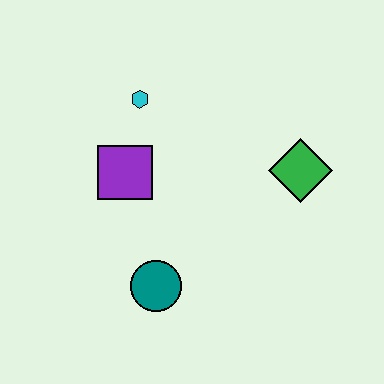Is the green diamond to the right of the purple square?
Yes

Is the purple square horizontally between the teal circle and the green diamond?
No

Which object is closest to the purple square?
The cyan hexagon is closest to the purple square.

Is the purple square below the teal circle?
No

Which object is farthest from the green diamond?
The teal circle is farthest from the green diamond.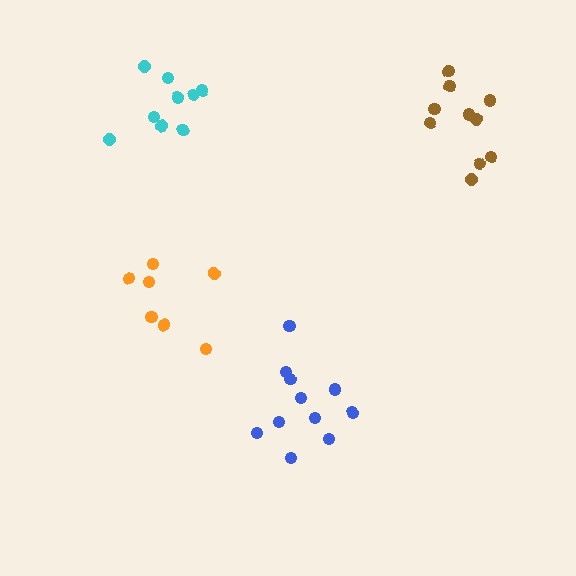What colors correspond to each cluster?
The clusters are colored: cyan, orange, blue, brown.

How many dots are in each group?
Group 1: 9 dots, Group 2: 7 dots, Group 3: 11 dots, Group 4: 10 dots (37 total).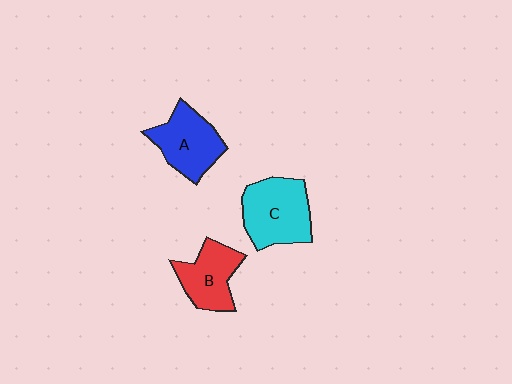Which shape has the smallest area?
Shape B (red).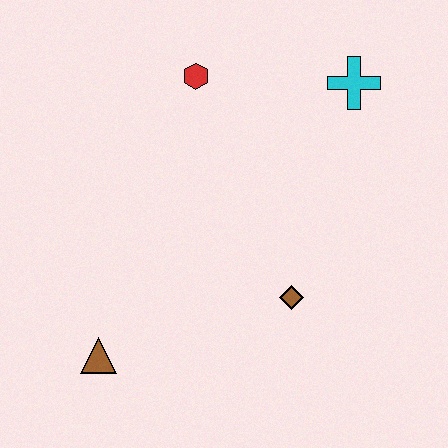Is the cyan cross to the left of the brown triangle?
No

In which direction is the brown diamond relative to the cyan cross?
The brown diamond is below the cyan cross.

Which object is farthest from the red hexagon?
The brown triangle is farthest from the red hexagon.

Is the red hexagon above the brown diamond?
Yes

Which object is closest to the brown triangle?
The brown diamond is closest to the brown triangle.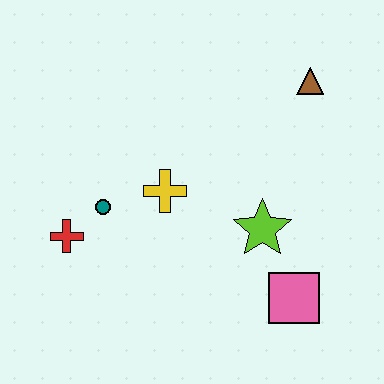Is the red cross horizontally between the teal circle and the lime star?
No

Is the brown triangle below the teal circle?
No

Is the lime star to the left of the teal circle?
No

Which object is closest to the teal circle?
The red cross is closest to the teal circle.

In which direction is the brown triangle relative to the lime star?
The brown triangle is above the lime star.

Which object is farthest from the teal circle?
The brown triangle is farthest from the teal circle.